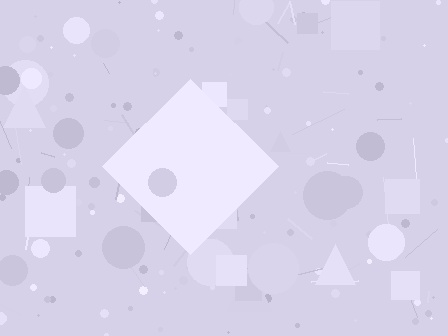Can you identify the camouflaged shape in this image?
The camouflaged shape is a diamond.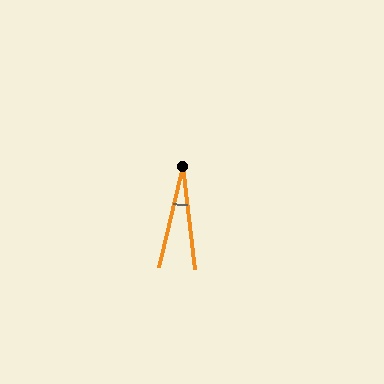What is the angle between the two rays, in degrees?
Approximately 20 degrees.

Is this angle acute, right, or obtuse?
It is acute.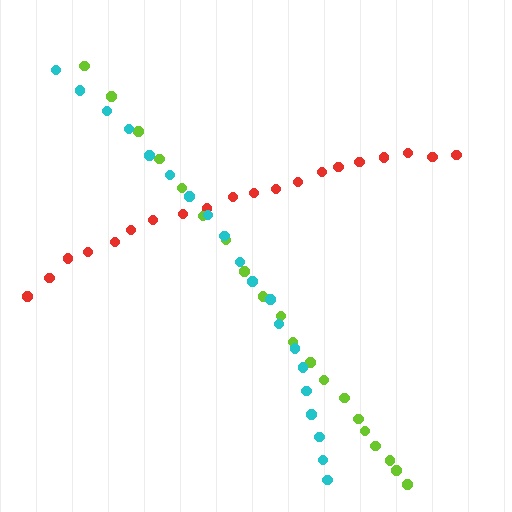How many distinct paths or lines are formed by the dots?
There are 3 distinct paths.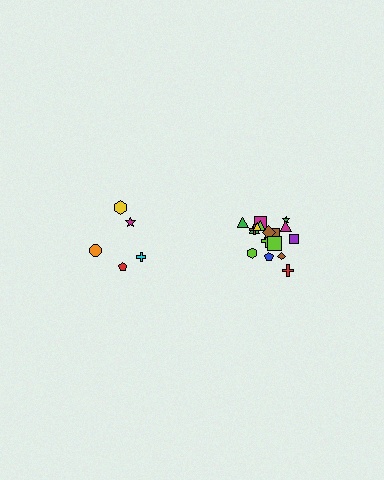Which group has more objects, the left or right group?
The right group.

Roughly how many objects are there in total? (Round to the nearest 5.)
Roughly 25 objects in total.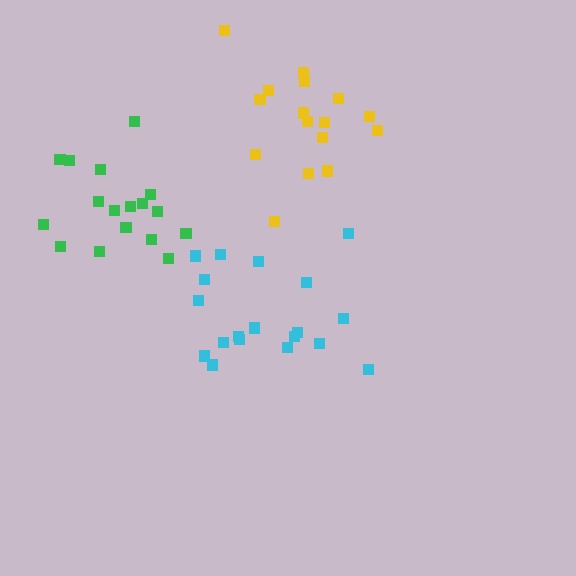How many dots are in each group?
Group 1: 19 dots, Group 2: 17 dots, Group 3: 16 dots (52 total).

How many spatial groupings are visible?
There are 3 spatial groupings.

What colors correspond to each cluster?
The clusters are colored: cyan, green, yellow.